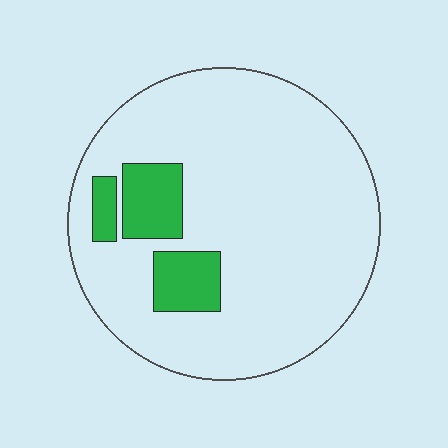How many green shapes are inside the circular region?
3.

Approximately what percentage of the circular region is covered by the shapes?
Approximately 15%.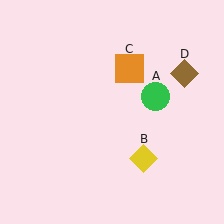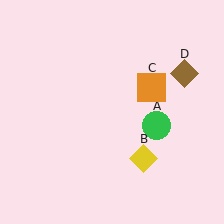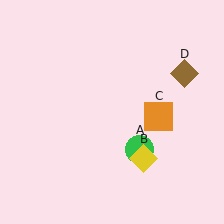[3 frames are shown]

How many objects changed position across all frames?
2 objects changed position: green circle (object A), orange square (object C).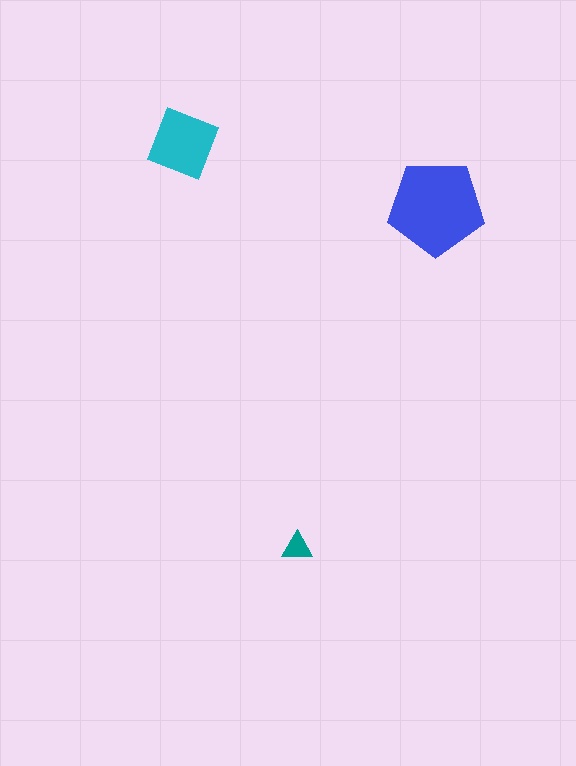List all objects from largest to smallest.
The blue pentagon, the cyan square, the teal triangle.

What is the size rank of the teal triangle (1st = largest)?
3rd.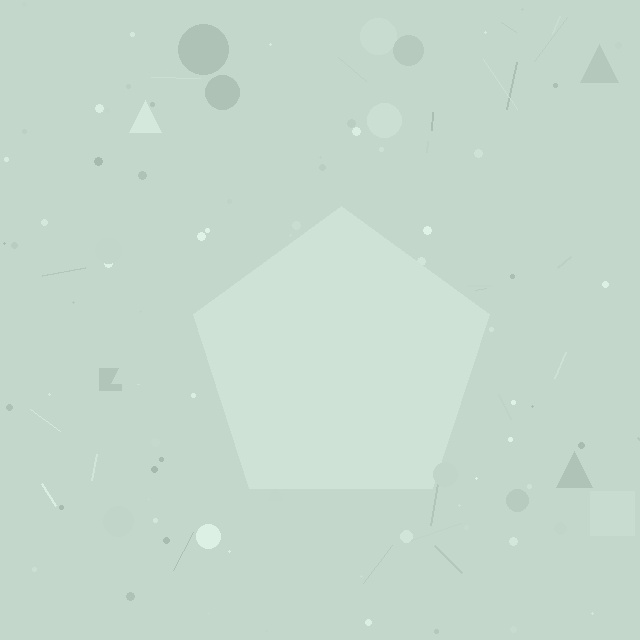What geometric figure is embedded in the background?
A pentagon is embedded in the background.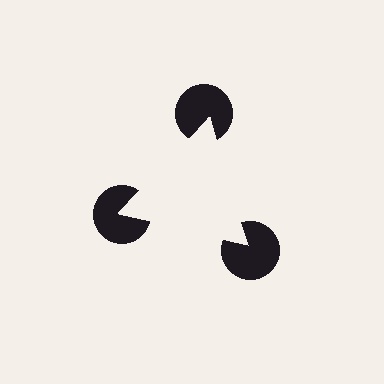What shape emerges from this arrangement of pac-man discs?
An illusory triangle — its edges are inferred from the aligned wedge cuts in the pac-man discs, not physically drawn.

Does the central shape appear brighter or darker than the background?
It typically appears slightly brighter than the background, even though no actual brightness change is drawn.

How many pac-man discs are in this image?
There are 3 — one at each vertex of the illusory triangle.